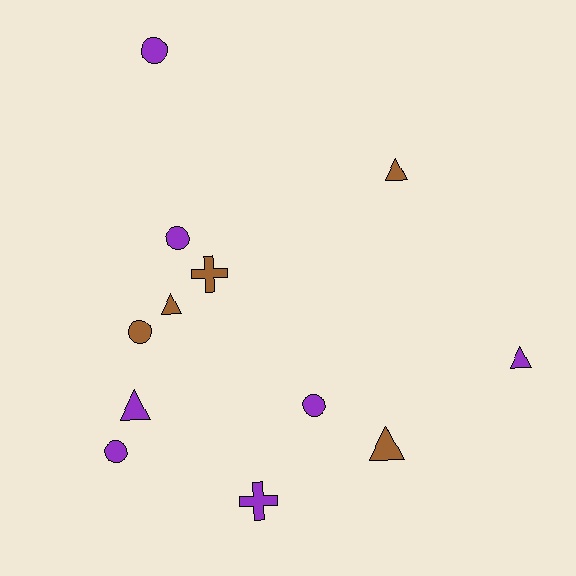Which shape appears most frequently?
Circle, with 5 objects.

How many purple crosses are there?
There is 1 purple cross.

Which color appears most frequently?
Purple, with 7 objects.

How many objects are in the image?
There are 12 objects.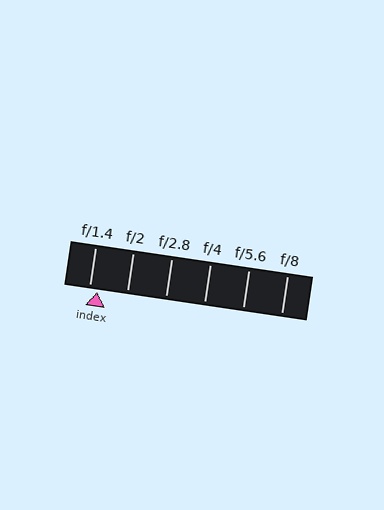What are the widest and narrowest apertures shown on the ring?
The widest aperture shown is f/1.4 and the narrowest is f/8.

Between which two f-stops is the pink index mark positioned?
The index mark is between f/1.4 and f/2.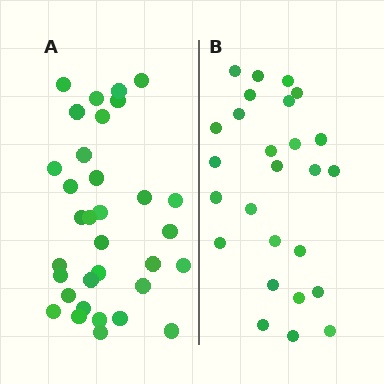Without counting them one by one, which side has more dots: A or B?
Region A (the left region) has more dots.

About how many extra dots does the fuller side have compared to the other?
Region A has roughly 8 or so more dots than region B.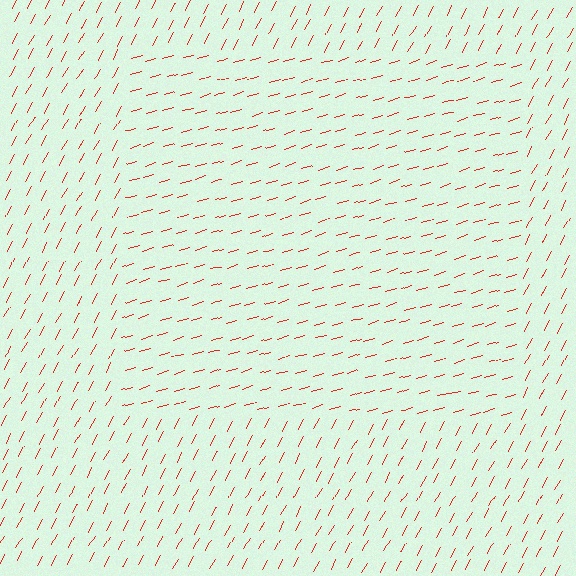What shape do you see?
I see a rectangle.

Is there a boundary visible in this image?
Yes, there is a texture boundary formed by a change in line orientation.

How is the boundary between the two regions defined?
The boundary is defined purely by a change in line orientation (approximately 45 degrees difference). All lines are the same color and thickness.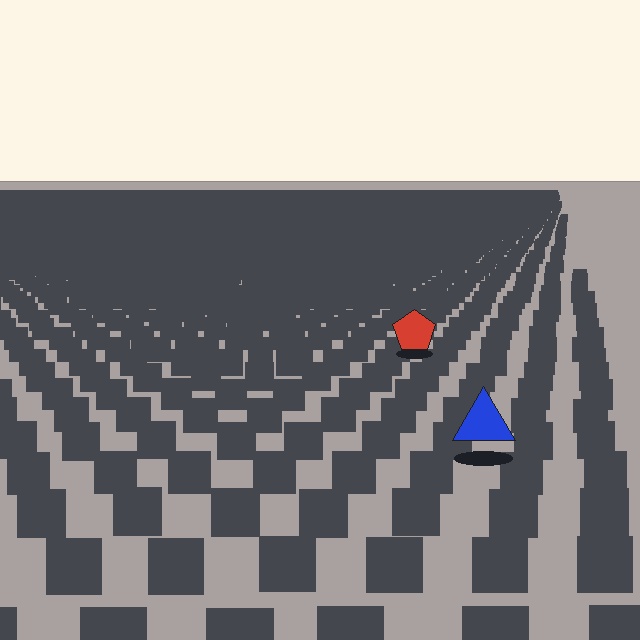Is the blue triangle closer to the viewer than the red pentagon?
Yes. The blue triangle is closer — you can tell from the texture gradient: the ground texture is coarser near it.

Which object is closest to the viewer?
The blue triangle is closest. The texture marks near it are larger and more spread out.